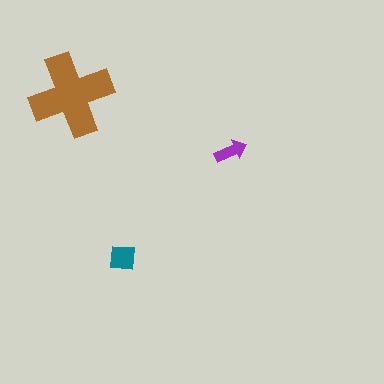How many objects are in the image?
There are 3 objects in the image.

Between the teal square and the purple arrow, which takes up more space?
The teal square.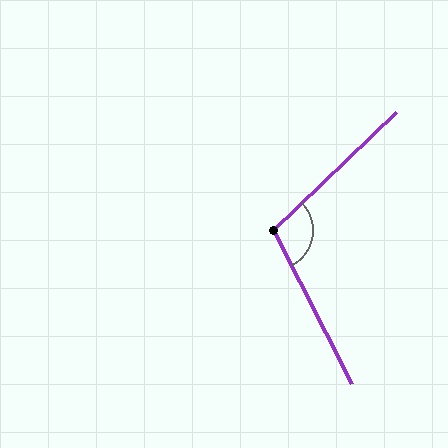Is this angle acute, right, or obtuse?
It is obtuse.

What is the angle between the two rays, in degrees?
Approximately 107 degrees.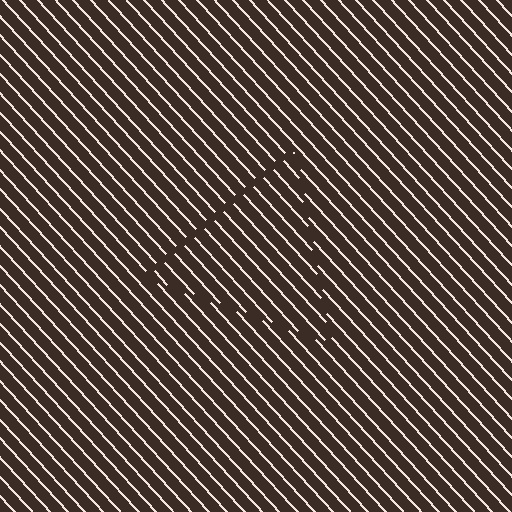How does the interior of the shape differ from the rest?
The interior of the shape contains the same grating, shifted by half a period — the contour is defined by the phase discontinuity where line-ends from the inner and outer gratings abut.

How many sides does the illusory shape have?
3 sides — the line-ends trace a triangle.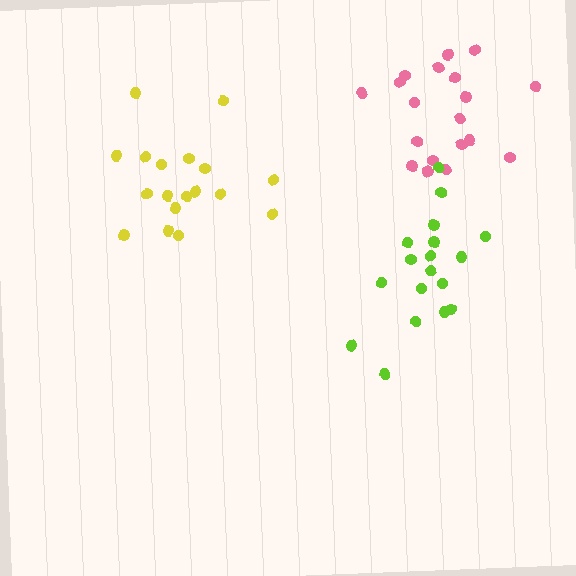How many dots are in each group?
Group 1: 19 dots, Group 2: 18 dots, Group 3: 18 dots (55 total).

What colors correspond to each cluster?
The clusters are colored: pink, lime, yellow.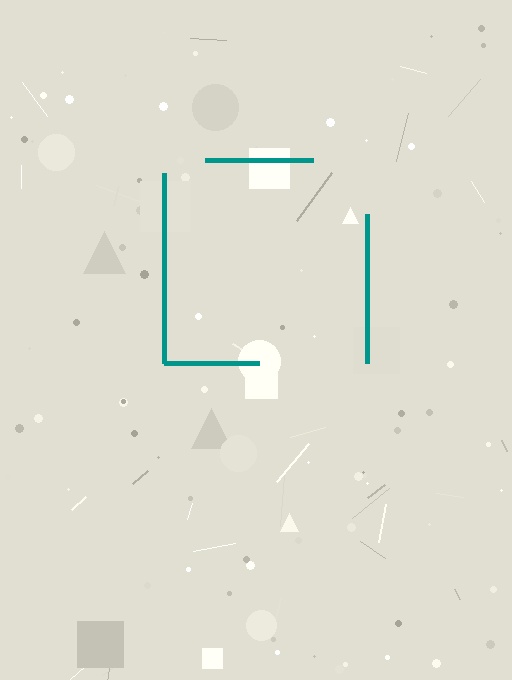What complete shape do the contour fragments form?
The contour fragments form a square.